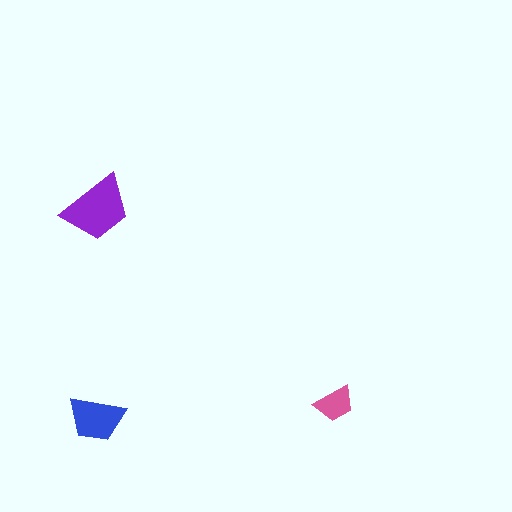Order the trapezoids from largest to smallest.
the purple one, the blue one, the pink one.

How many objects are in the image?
There are 3 objects in the image.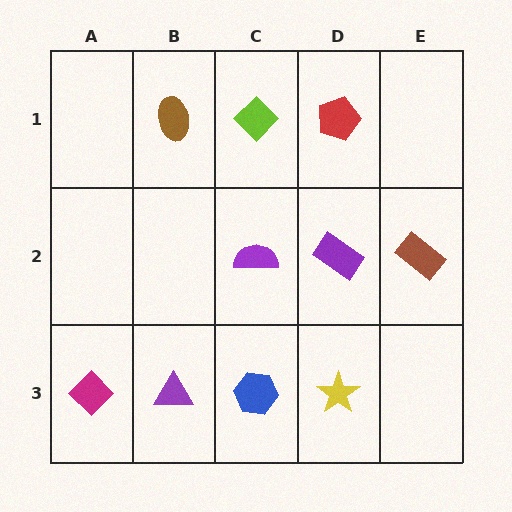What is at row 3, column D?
A yellow star.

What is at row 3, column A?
A magenta diamond.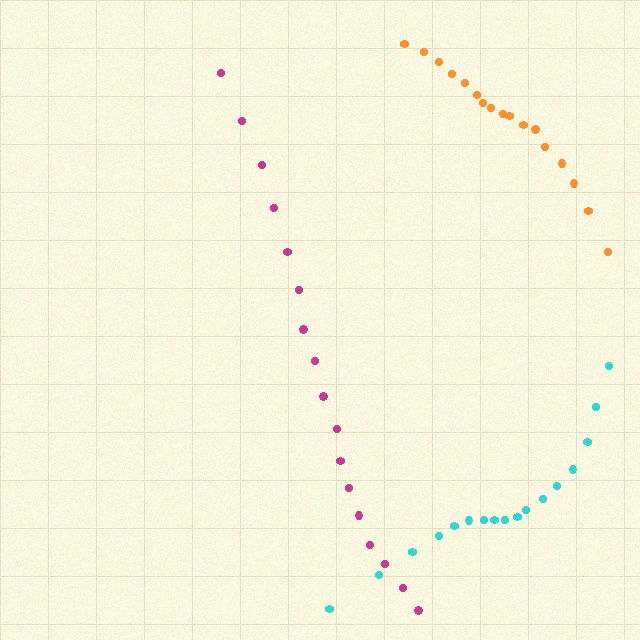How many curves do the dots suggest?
There are 3 distinct paths.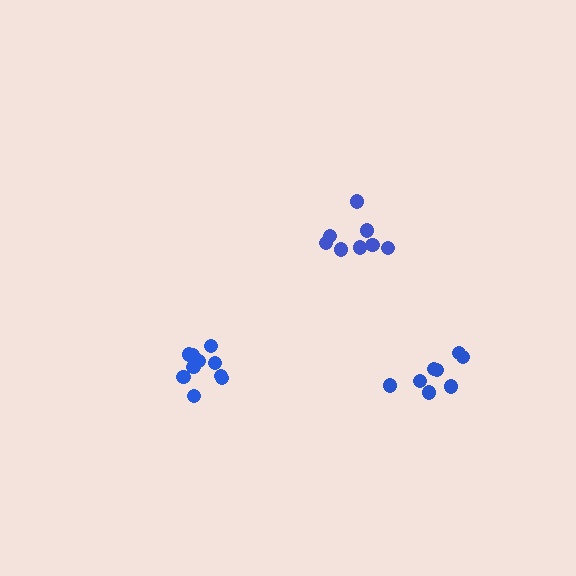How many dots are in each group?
Group 1: 8 dots, Group 2: 8 dots, Group 3: 10 dots (26 total).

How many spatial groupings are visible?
There are 3 spatial groupings.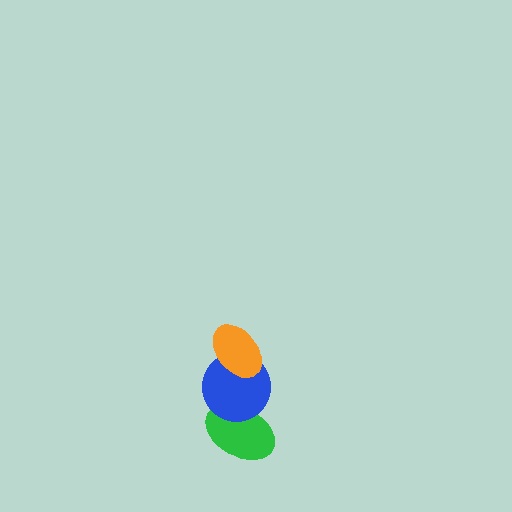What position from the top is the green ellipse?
The green ellipse is 3rd from the top.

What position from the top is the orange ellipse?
The orange ellipse is 1st from the top.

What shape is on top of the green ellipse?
The blue circle is on top of the green ellipse.